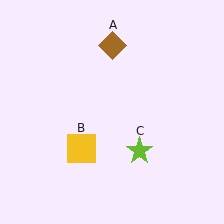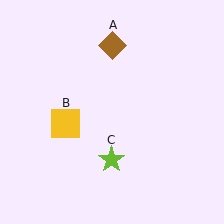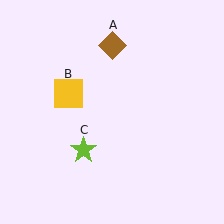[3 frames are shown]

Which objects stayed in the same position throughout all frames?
Brown diamond (object A) remained stationary.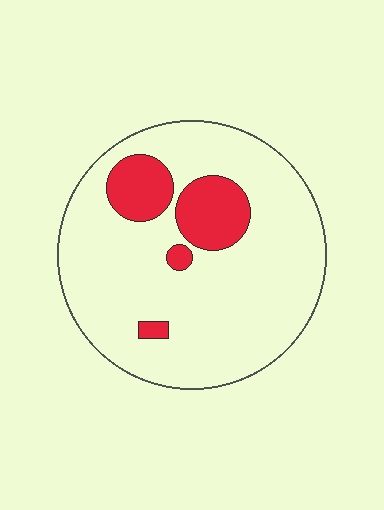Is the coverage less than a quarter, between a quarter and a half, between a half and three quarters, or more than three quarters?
Less than a quarter.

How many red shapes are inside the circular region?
4.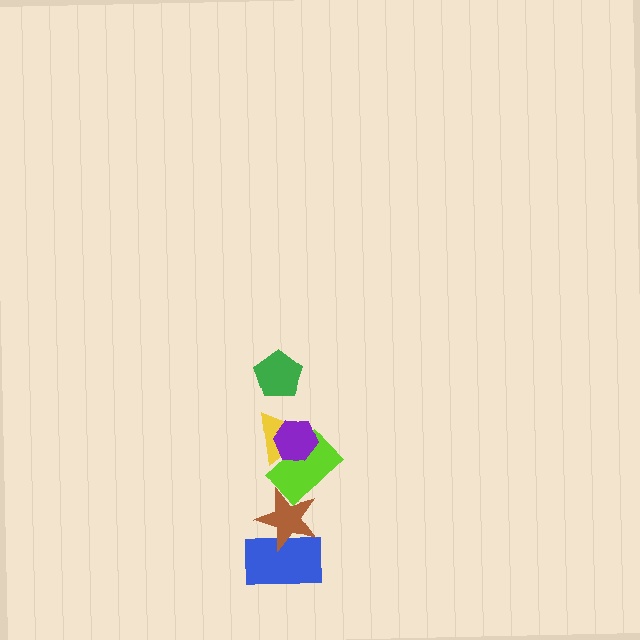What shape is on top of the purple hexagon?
The green pentagon is on top of the purple hexagon.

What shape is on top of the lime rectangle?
The yellow triangle is on top of the lime rectangle.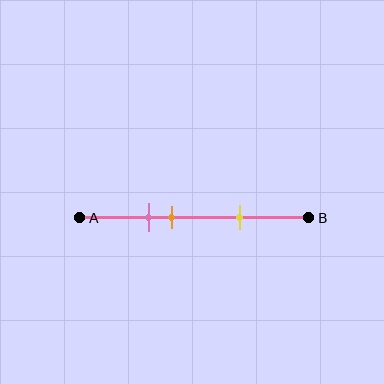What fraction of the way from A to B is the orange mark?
The orange mark is approximately 40% (0.4) of the way from A to B.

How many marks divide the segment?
There are 3 marks dividing the segment.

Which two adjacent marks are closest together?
The pink and orange marks are the closest adjacent pair.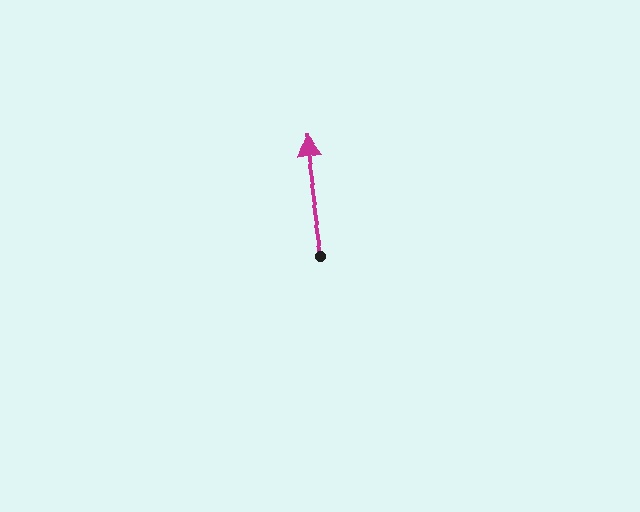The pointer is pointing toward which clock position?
Roughly 12 o'clock.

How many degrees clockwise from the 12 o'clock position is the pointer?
Approximately 351 degrees.